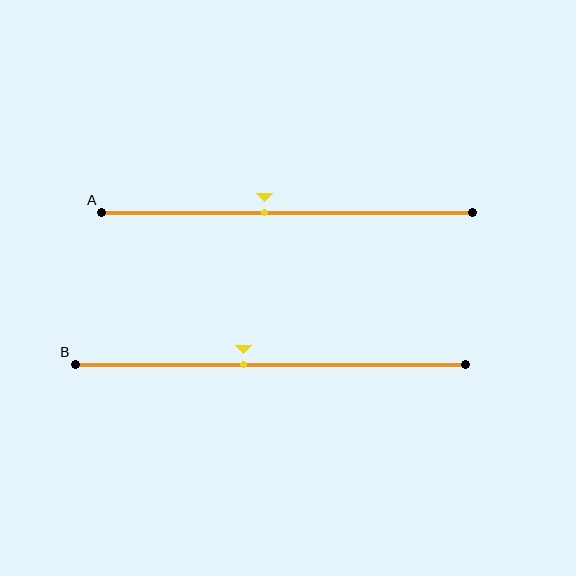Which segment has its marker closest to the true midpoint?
Segment A has its marker closest to the true midpoint.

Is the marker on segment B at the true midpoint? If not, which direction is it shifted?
No, the marker on segment B is shifted to the left by about 7% of the segment length.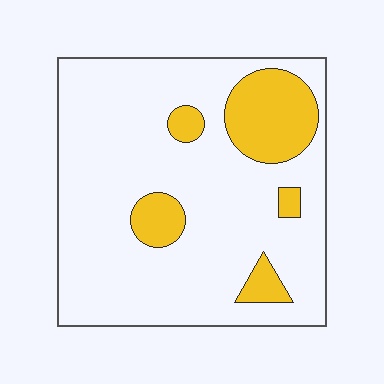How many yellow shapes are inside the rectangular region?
5.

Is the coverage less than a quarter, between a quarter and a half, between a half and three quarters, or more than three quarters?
Less than a quarter.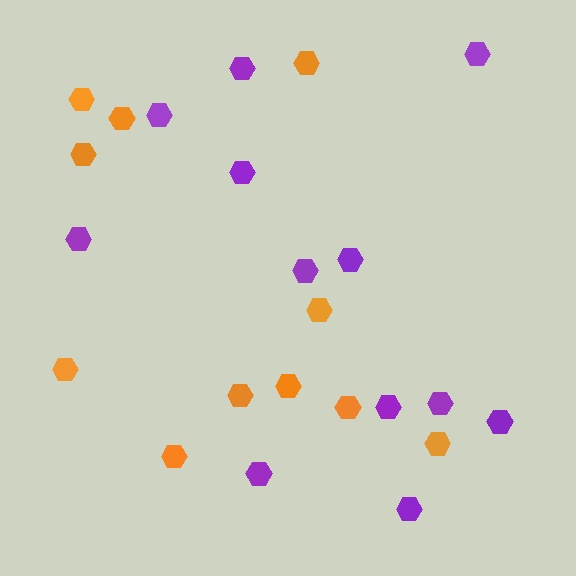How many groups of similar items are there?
There are 2 groups: one group of purple hexagons (12) and one group of orange hexagons (11).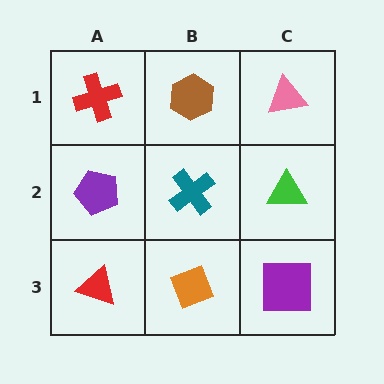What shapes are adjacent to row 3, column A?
A purple pentagon (row 2, column A), an orange diamond (row 3, column B).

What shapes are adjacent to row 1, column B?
A teal cross (row 2, column B), a red cross (row 1, column A), a pink triangle (row 1, column C).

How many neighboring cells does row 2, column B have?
4.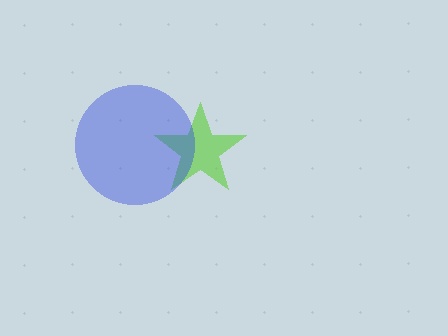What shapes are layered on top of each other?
The layered shapes are: a lime star, a blue circle.